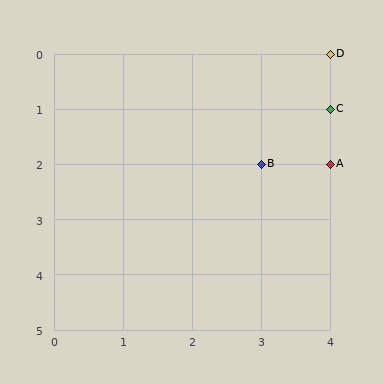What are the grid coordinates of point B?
Point B is at grid coordinates (3, 2).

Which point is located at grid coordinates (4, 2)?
Point A is at (4, 2).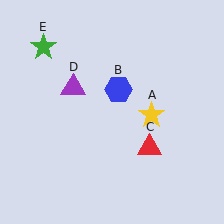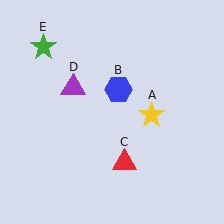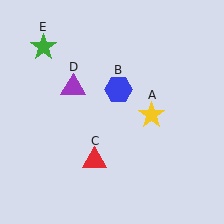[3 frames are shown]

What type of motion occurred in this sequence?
The red triangle (object C) rotated clockwise around the center of the scene.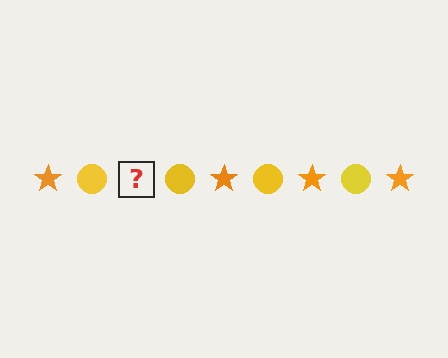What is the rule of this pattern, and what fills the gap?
The rule is that the pattern alternates between orange star and yellow circle. The gap should be filled with an orange star.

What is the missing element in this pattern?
The missing element is an orange star.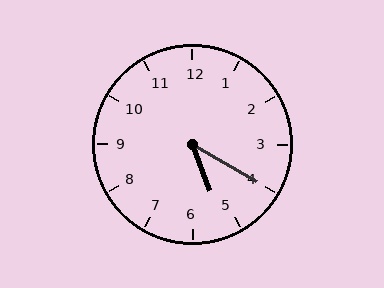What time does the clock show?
5:20.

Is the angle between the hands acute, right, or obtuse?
It is acute.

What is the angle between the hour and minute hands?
Approximately 40 degrees.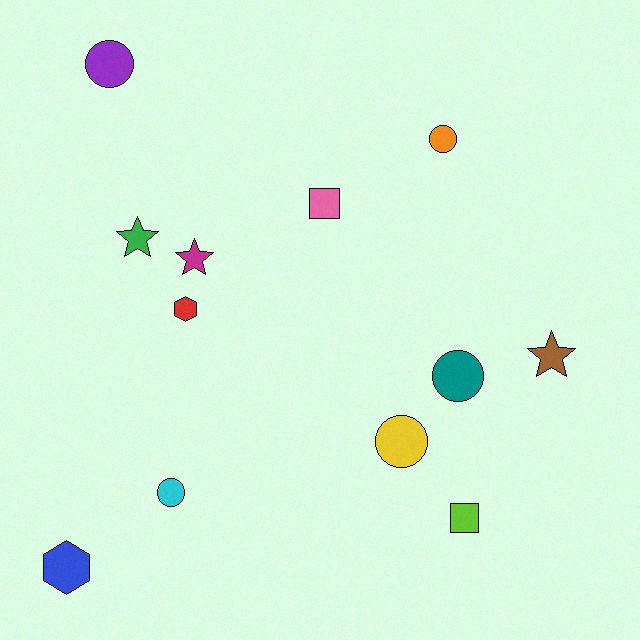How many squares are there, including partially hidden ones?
There are 2 squares.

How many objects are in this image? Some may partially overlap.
There are 12 objects.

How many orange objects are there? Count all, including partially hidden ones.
There is 1 orange object.